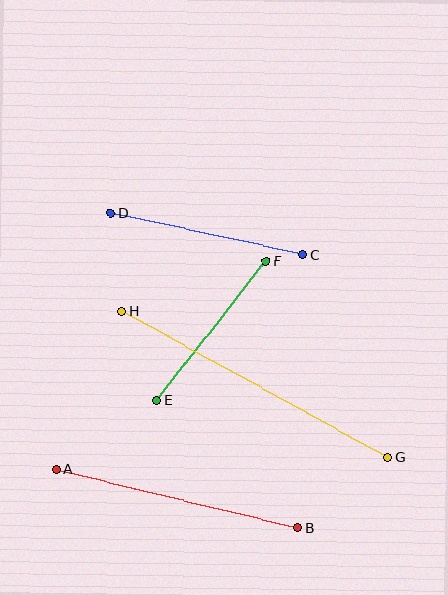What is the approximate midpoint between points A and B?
The midpoint is at approximately (177, 498) pixels.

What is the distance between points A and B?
The distance is approximately 249 pixels.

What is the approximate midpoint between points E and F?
The midpoint is at approximately (211, 331) pixels.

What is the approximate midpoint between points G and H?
The midpoint is at approximately (255, 384) pixels.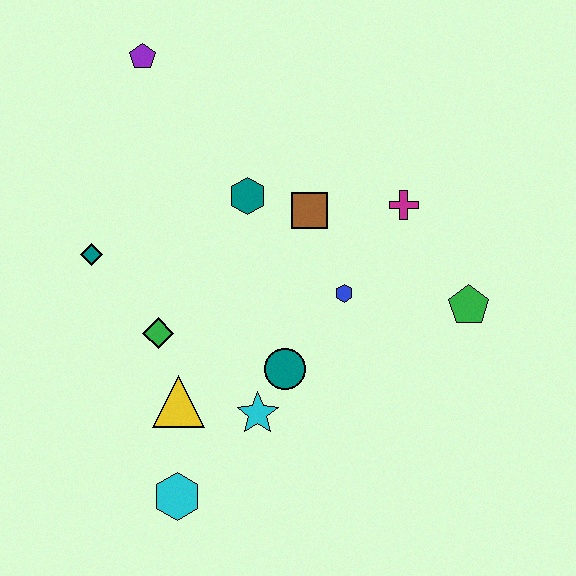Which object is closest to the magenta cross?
The brown square is closest to the magenta cross.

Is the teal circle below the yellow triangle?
No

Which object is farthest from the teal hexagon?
The cyan hexagon is farthest from the teal hexagon.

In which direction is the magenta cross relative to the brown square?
The magenta cross is to the right of the brown square.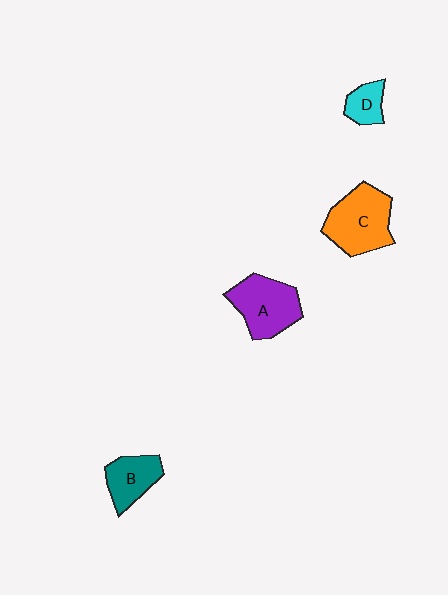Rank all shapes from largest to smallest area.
From largest to smallest: C (orange), A (purple), B (teal), D (cyan).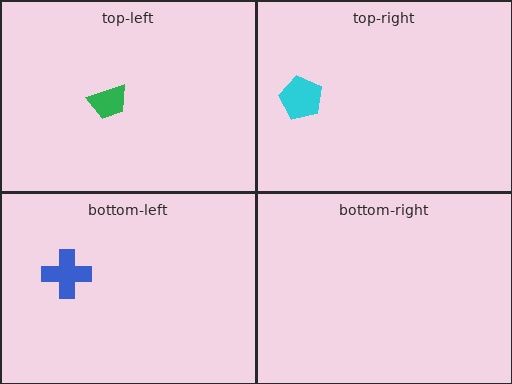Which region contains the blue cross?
The bottom-left region.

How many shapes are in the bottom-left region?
1.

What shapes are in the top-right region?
The cyan pentagon.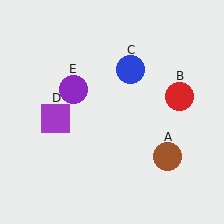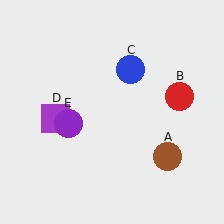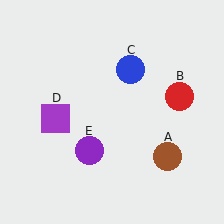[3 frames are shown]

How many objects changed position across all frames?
1 object changed position: purple circle (object E).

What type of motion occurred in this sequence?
The purple circle (object E) rotated counterclockwise around the center of the scene.